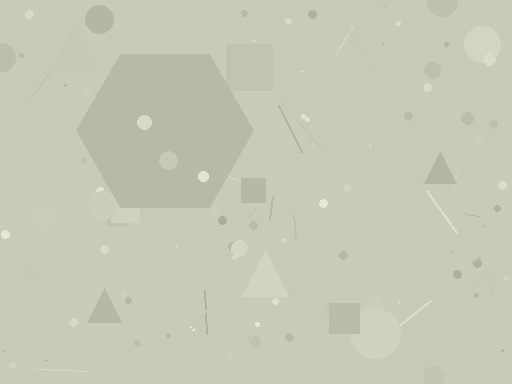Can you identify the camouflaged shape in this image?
The camouflaged shape is a hexagon.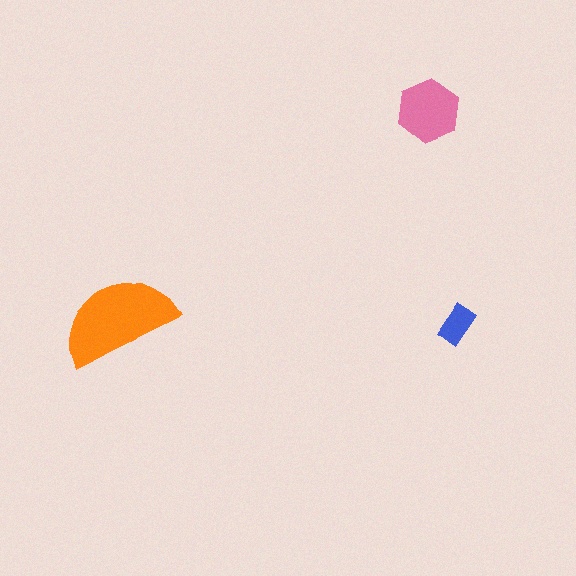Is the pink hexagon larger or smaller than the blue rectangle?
Larger.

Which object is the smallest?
The blue rectangle.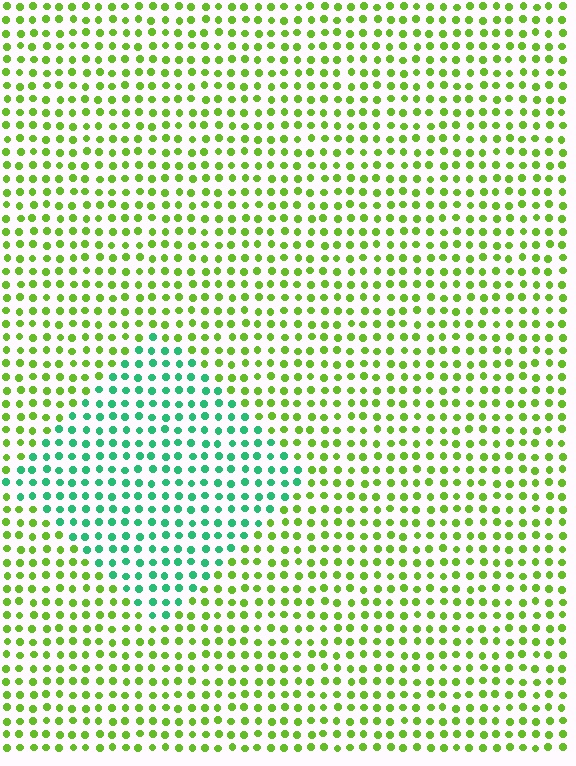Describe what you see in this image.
The image is filled with small lime elements in a uniform arrangement. A diamond-shaped region is visible where the elements are tinted to a slightly different hue, forming a subtle color boundary.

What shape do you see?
I see a diamond.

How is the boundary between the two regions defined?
The boundary is defined purely by a slight shift in hue (about 56 degrees). Spacing, size, and orientation are identical on both sides.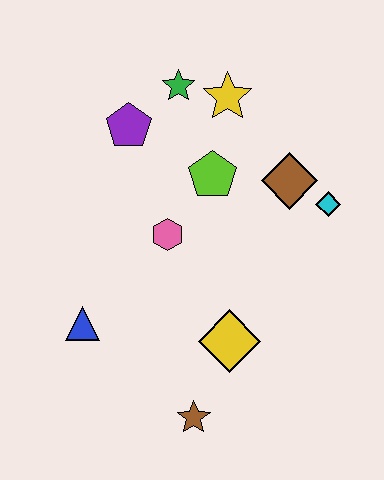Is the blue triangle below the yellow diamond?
No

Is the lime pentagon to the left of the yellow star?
Yes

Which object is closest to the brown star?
The yellow diamond is closest to the brown star.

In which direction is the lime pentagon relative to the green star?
The lime pentagon is below the green star.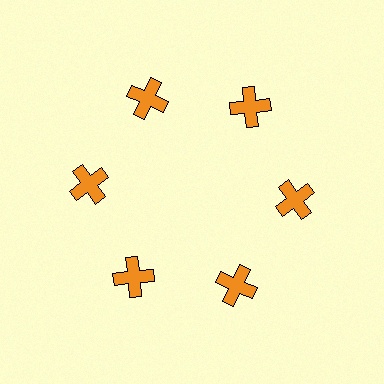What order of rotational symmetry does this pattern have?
This pattern has 6-fold rotational symmetry.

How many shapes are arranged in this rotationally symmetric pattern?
There are 6 shapes, arranged in 6 groups of 1.